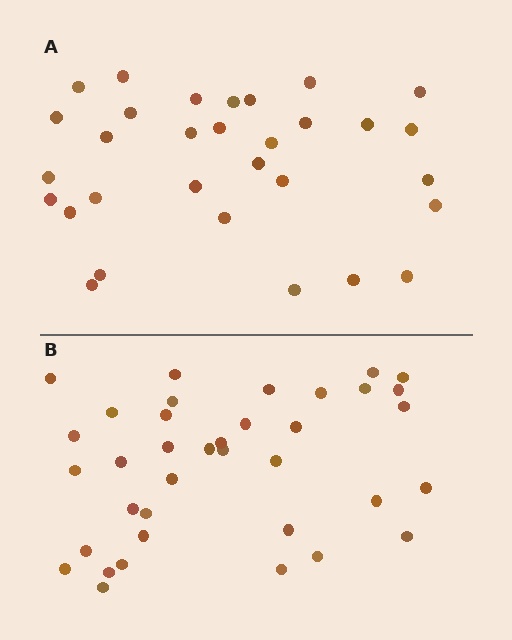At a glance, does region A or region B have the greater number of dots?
Region B (the bottom region) has more dots.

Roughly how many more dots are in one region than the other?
Region B has about 6 more dots than region A.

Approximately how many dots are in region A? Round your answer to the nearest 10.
About 30 dots. (The exact count is 31, which rounds to 30.)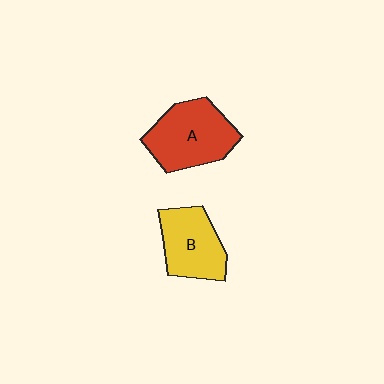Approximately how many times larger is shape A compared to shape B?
Approximately 1.2 times.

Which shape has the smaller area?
Shape B (yellow).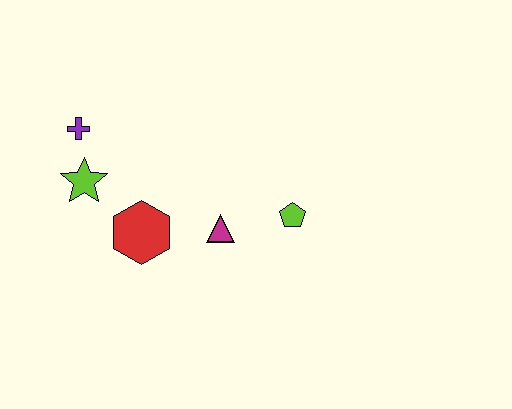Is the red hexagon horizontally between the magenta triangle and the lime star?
Yes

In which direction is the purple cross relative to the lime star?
The purple cross is above the lime star.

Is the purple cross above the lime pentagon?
Yes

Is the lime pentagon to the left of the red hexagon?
No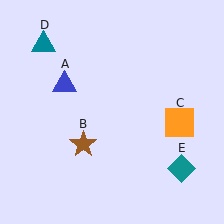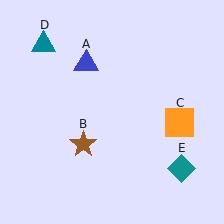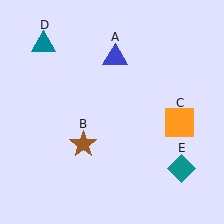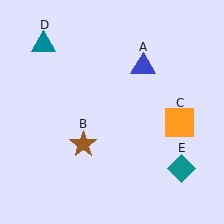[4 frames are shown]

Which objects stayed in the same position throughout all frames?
Brown star (object B) and orange square (object C) and teal triangle (object D) and teal diamond (object E) remained stationary.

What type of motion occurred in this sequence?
The blue triangle (object A) rotated clockwise around the center of the scene.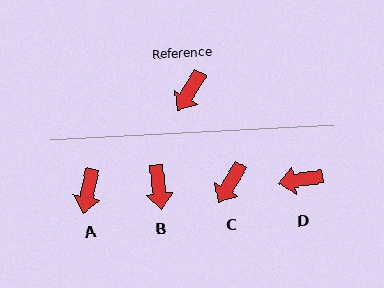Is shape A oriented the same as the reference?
No, it is off by about 20 degrees.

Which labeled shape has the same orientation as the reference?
C.